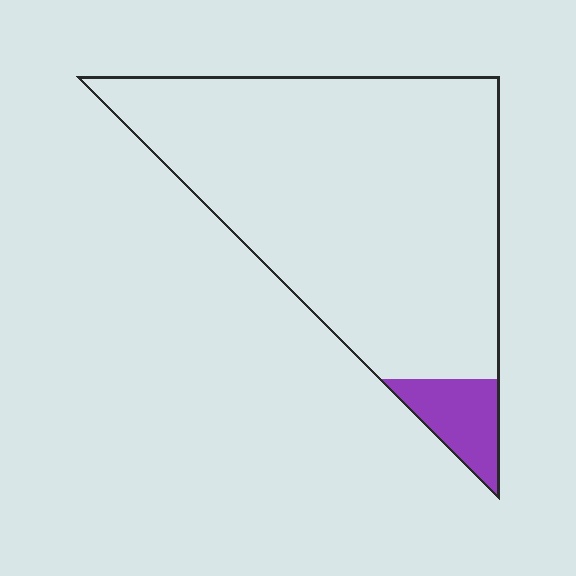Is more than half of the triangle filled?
No.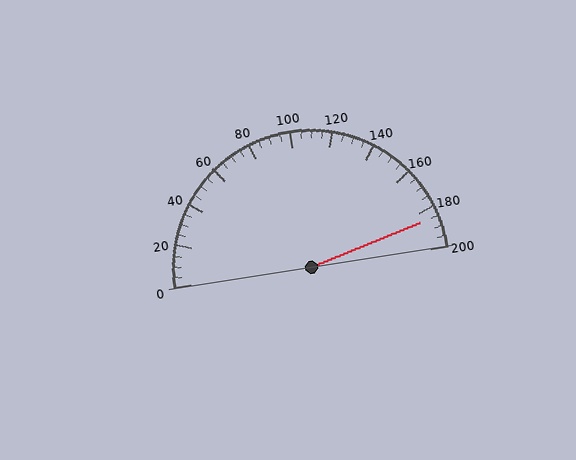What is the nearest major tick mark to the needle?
The nearest major tick mark is 180.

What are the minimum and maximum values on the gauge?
The gauge ranges from 0 to 200.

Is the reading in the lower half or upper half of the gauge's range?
The reading is in the upper half of the range (0 to 200).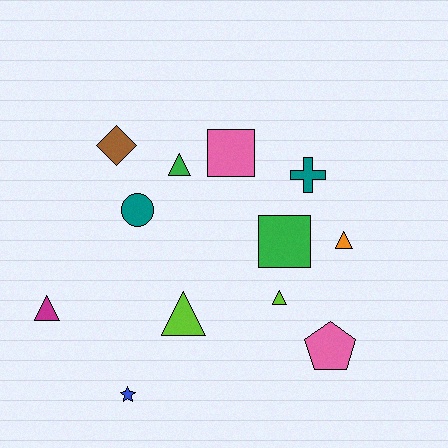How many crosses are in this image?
There is 1 cross.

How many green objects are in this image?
There are 2 green objects.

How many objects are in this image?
There are 12 objects.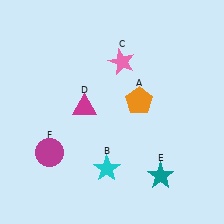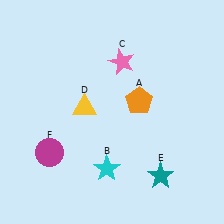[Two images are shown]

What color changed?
The triangle (D) changed from magenta in Image 1 to yellow in Image 2.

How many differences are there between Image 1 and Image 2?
There is 1 difference between the two images.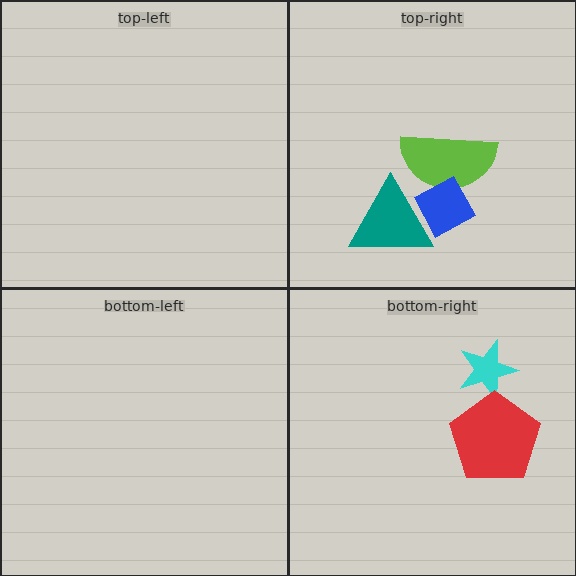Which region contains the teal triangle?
The top-right region.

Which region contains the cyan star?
The bottom-right region.